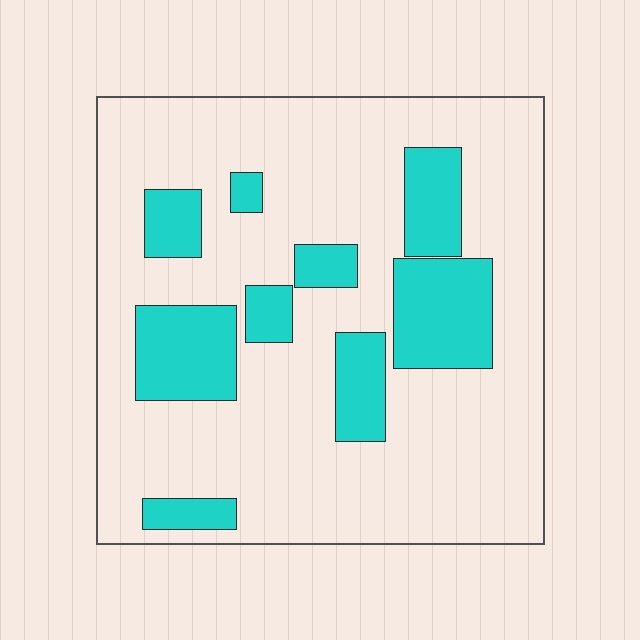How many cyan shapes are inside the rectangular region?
9.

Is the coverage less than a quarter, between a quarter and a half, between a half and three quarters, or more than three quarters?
Less than a quarter.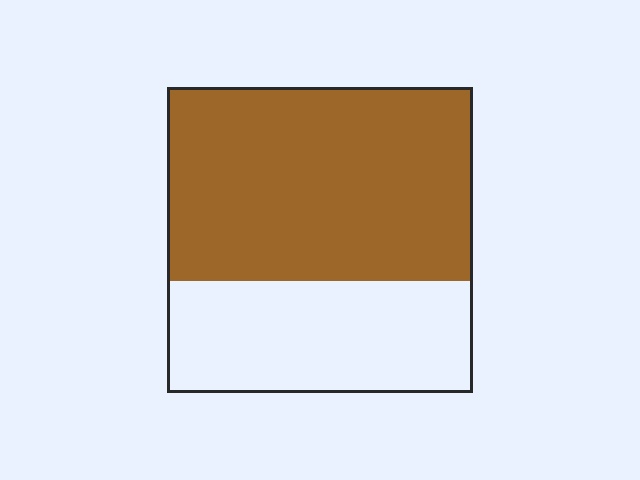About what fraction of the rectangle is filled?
About five eighths (5/8).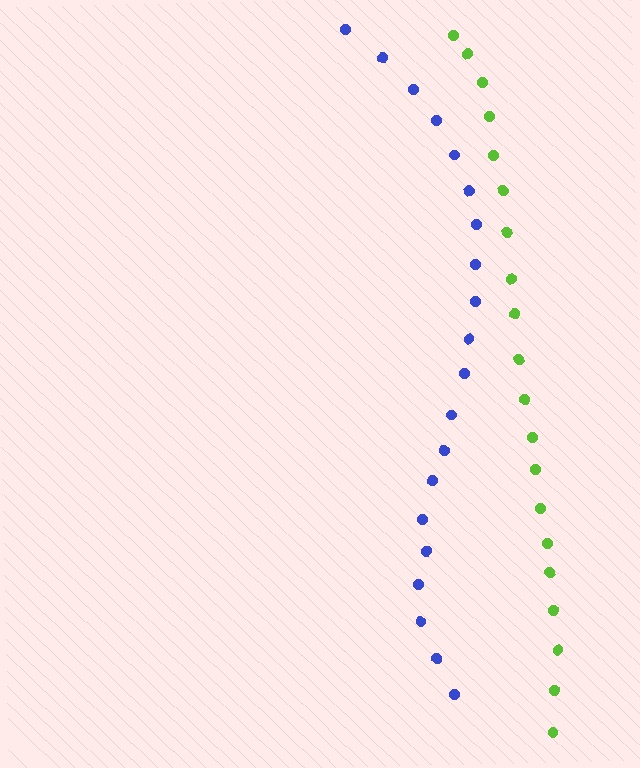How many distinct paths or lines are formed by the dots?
There are 2 distinct paths.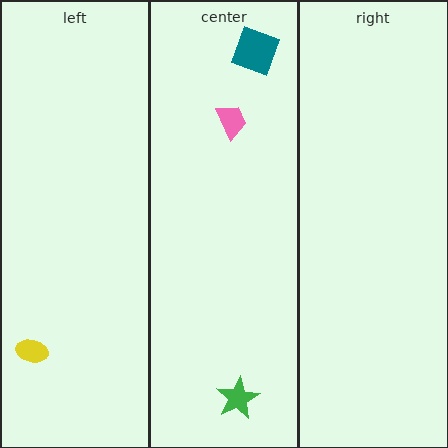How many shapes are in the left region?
1.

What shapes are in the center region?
The pink trapezoid, the green star, the teal square.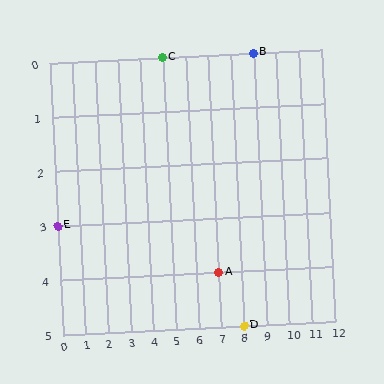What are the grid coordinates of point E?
Point E is at grid coordinates (0, 3).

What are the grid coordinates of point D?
Point D is at grid coordinates (8, 5).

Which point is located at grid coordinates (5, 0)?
Point C is at (5, 0).